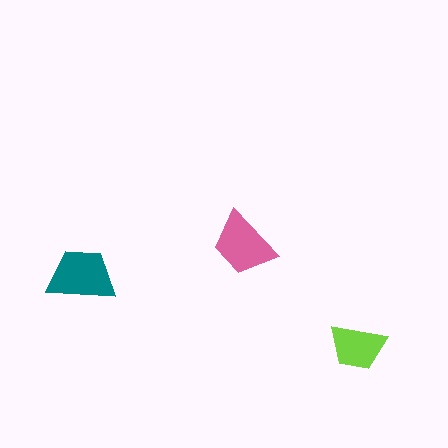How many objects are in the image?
There are 3 objects in the image.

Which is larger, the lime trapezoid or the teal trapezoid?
The teal one.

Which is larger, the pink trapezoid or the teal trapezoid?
The teal one.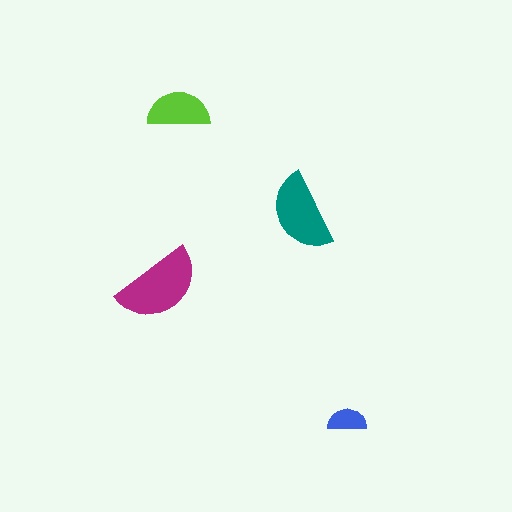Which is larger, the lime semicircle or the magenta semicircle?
The magenta one.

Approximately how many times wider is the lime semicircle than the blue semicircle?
About 1.5 times wider.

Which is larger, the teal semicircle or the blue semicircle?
The teal one.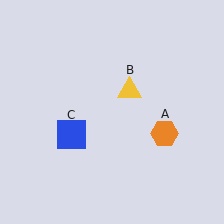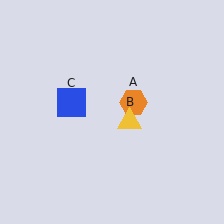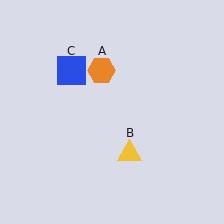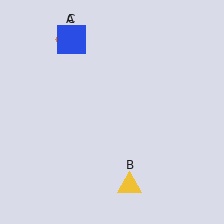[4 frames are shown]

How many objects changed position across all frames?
3 objects changed position: orange hexagon (object A), yellow triangle (object B), blue square (object C).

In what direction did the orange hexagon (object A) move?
The orange hexagon (object A) moved up and to the left.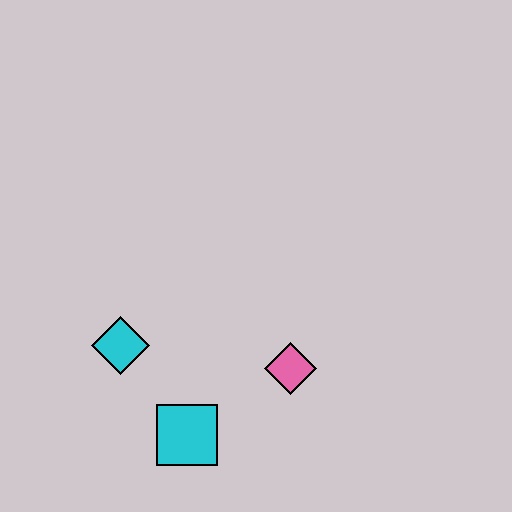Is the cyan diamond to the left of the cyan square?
Yes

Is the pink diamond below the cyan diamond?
Yes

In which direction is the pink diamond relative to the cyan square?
The pink diamond is to the right of the cyan square.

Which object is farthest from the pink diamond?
The cyan diamond is farthest from the pink diamond.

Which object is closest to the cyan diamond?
The cyan square is closest to the cyan diamond.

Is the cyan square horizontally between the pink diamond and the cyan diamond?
Yes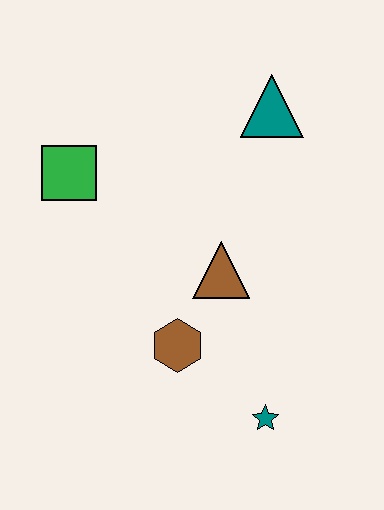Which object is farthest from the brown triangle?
The green square is farthest from the brown triangle.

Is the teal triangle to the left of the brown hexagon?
No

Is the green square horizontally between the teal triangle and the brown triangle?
No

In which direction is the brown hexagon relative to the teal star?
The brown hexagon is to the left of the teal star.